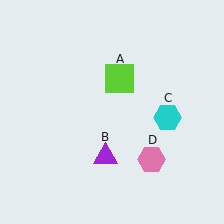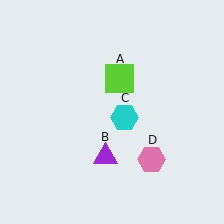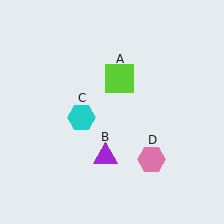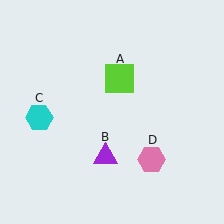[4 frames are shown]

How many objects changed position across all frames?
1 object changed position: cyan hexagon (object C).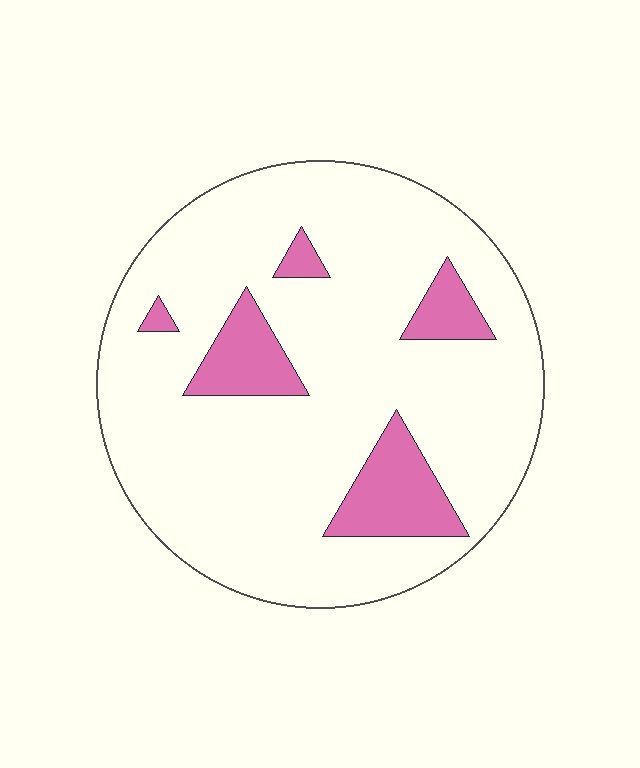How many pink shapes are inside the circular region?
5.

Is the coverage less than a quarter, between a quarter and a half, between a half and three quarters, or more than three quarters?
Less than a quarter.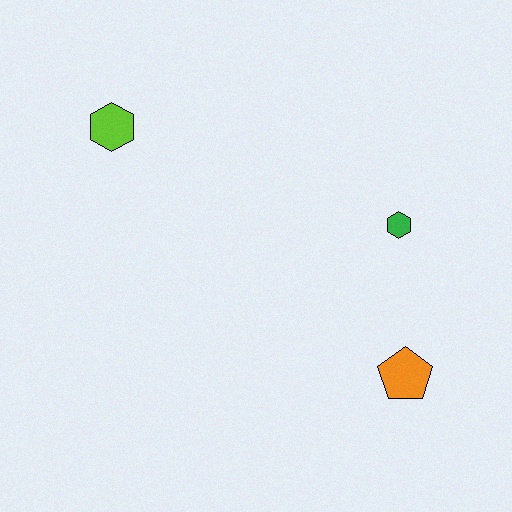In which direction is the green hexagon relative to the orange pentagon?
The green hexagon is above the orange pentagon.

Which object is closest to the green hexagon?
The orange pentagon is closest to the green hexagon.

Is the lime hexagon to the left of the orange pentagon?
Yes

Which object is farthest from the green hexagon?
The lime hexagon is farthest from the green hexagon.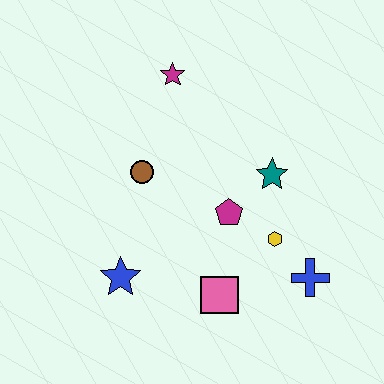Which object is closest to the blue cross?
The yellow hexagon is closest to the blue cross.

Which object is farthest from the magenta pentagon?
The magenta star is farthest from the magenta pentagon.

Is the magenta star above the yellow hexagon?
Yes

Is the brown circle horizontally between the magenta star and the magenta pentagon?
No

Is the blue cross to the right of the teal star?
Yes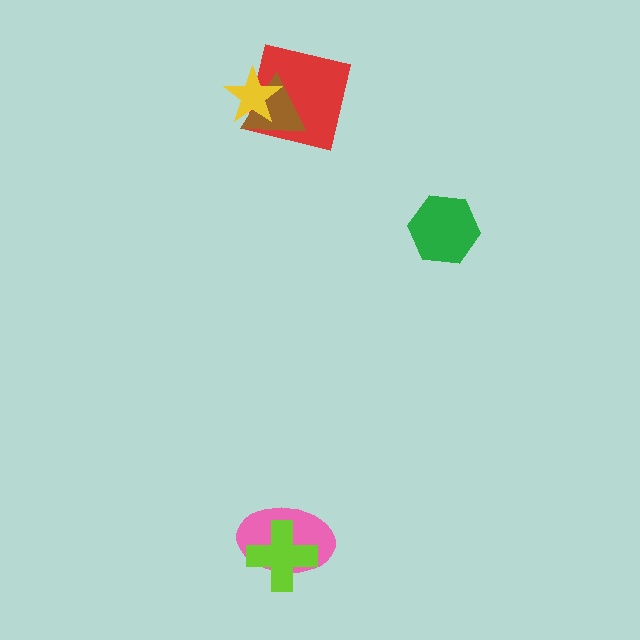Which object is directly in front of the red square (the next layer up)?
The brown triangle is directly in front of the red square.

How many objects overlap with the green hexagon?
0 objects overlap with the green hexagon.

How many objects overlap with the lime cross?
1 object overlaps with the lime cross.